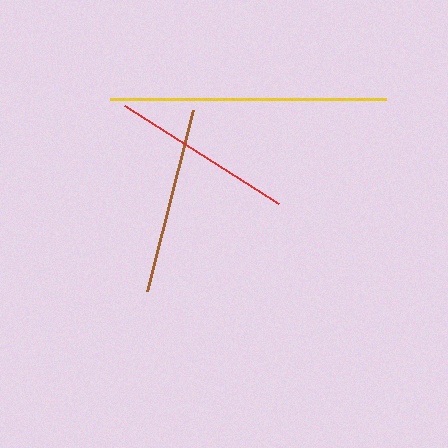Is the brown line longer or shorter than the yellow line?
The yellow line is longer than the brown line.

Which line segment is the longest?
The yellow line is the longest at approximately 276 pixels.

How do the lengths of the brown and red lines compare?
The brown and red lines are approximately the same length.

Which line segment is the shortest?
The red line is the shortest at approximately 182 pixels.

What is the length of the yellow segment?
The yellow segment is approximately 276 pixels long.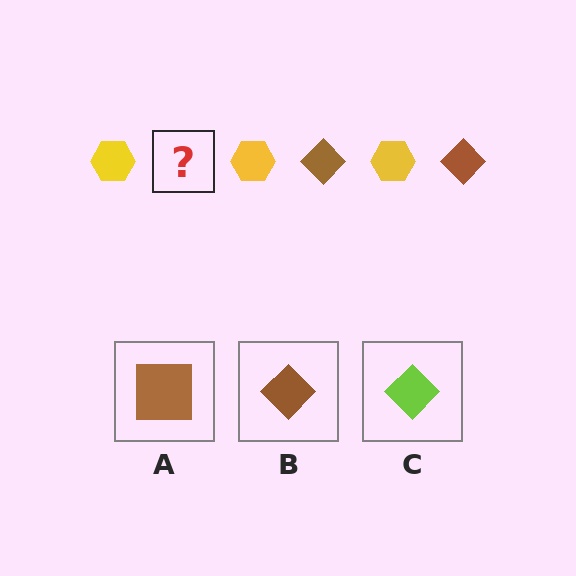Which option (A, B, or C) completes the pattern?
B.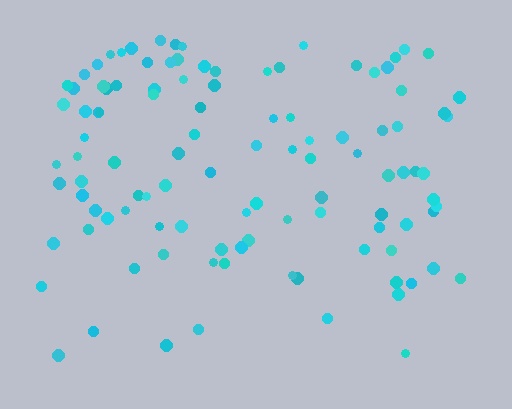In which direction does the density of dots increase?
From bottom to top, with the top side densest.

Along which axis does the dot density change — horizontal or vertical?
Vertical.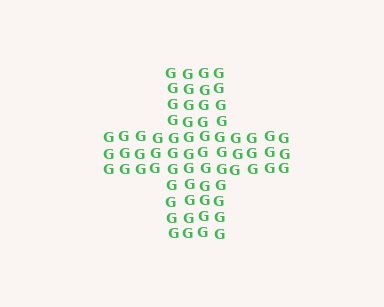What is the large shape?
The large shape is a cross.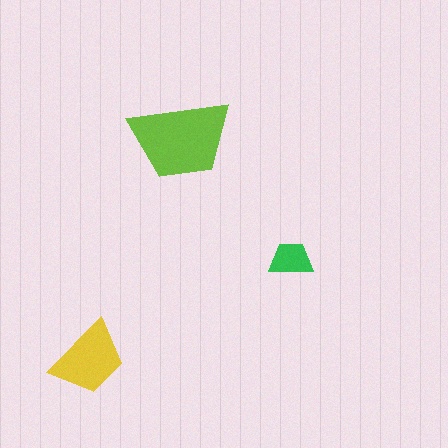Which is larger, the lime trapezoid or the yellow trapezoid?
The lime one.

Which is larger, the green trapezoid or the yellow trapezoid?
The yellow one.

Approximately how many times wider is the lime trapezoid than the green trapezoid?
About 2.5 times wider.